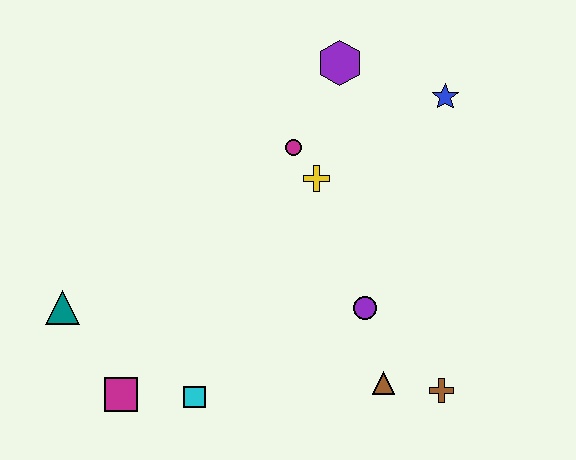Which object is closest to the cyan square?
The magenta square is closest to the cyan square.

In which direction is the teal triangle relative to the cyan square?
The teal triangle is to the left of the cyan square.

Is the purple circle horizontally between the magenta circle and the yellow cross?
No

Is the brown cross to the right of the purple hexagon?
Yes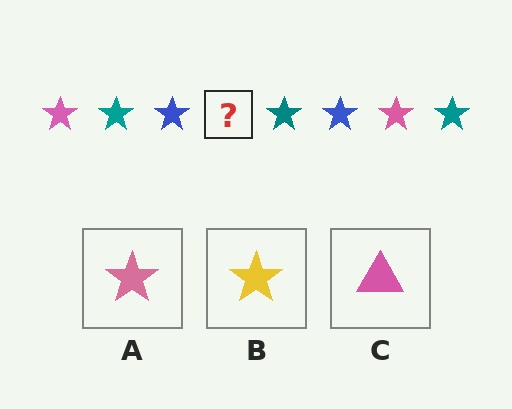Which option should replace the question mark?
Option A.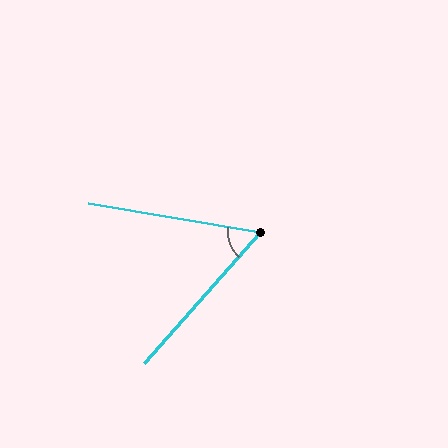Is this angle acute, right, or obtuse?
It is acute.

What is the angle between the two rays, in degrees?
Approximately 58 degrees.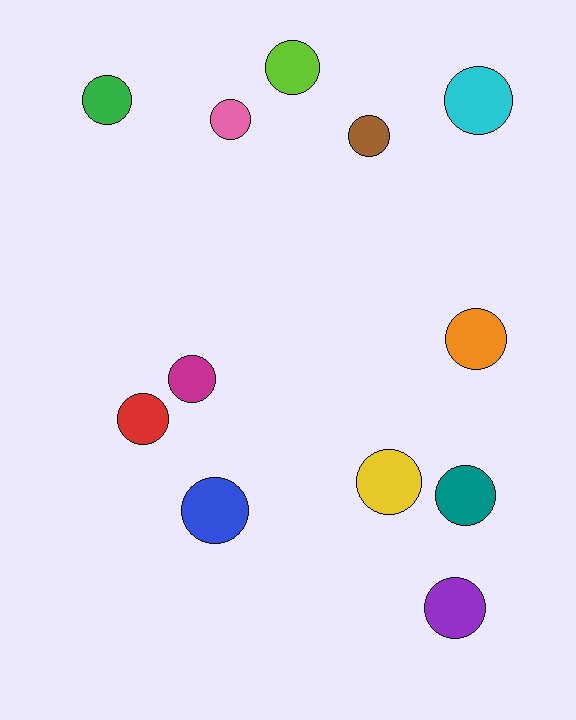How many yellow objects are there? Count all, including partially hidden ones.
There is 1 yellow object.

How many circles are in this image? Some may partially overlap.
There are 12 circles.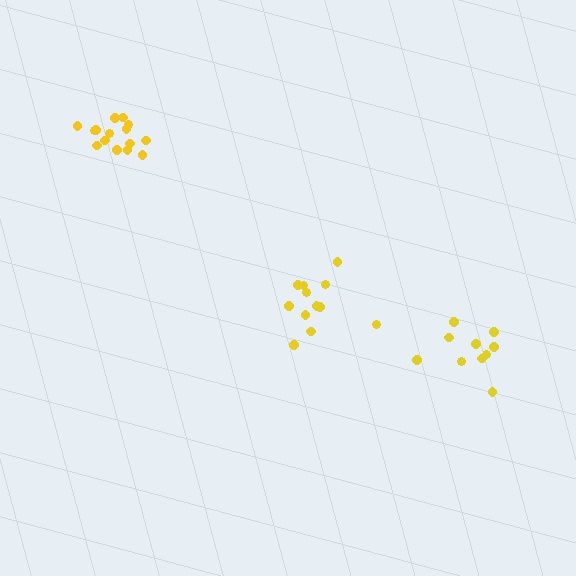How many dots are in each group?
Group 1: 15 dots, Group 2: 12 dots, Group 3: 10 dots (37 total).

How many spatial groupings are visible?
There are 3 spatial groupings.